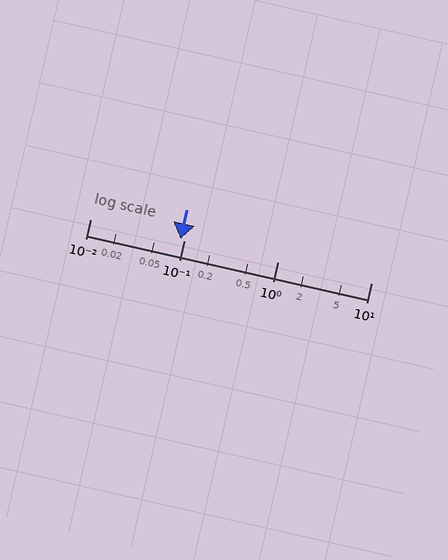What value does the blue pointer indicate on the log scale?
The pointer indicates approximately 0.092.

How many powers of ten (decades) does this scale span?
The scale spans 3 decades, from 0.01 to 10.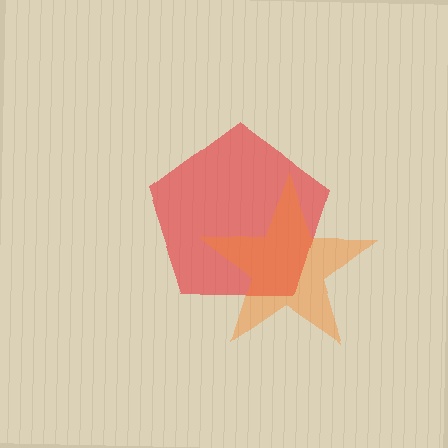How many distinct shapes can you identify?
There are 2 distinct shapes: a red pentagon, an orange star.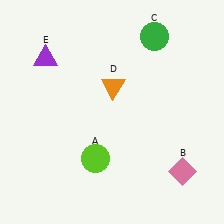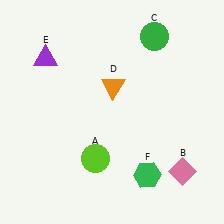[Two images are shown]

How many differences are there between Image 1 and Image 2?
There is 1 difference between the two images.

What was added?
A green hexagon (F) was added in Image 2.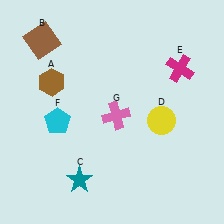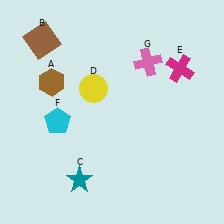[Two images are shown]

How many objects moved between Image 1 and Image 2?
2 objects moved between the two images.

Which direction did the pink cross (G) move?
The pink cross (G) moved up.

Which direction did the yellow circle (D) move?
The yellow circle (D) moved left.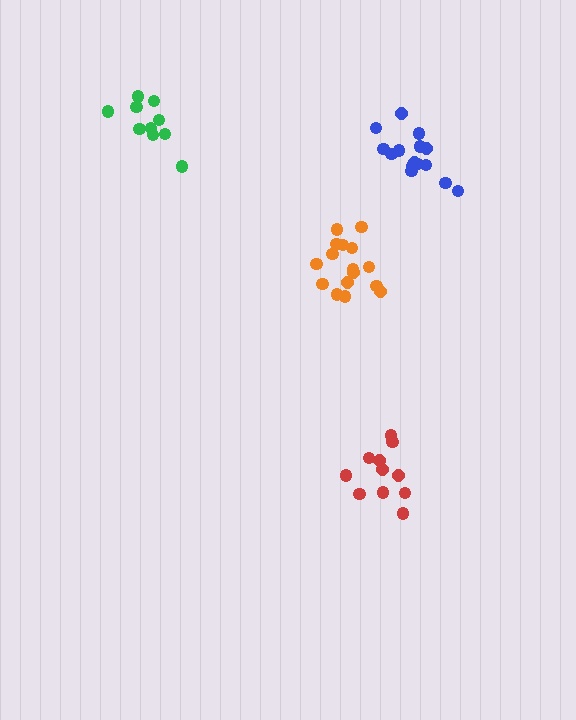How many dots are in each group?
Group 1: 15 dots, Group 2: 16 dots, Group 3: 10 dots, Group 4: 11 dots (52 total).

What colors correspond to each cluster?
The clusters are colored: blue, orange, green, red.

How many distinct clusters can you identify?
There are 4 distinct clusters.